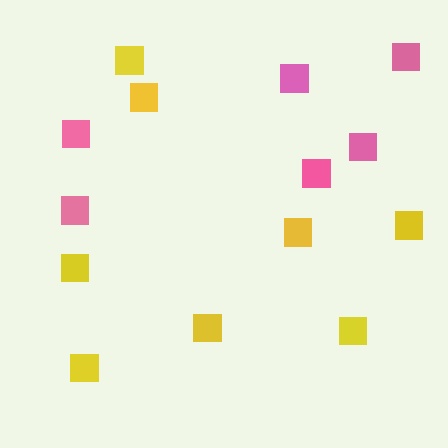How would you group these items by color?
There are 2 groups: one group of pink squares (6) and one group of yellow squares (8).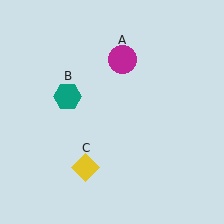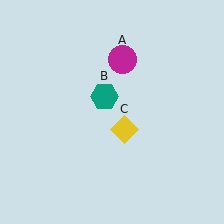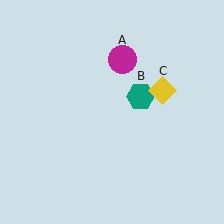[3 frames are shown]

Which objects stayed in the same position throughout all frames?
Magenta circle (object A) remained stationary.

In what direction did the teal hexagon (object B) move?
The teal hexagon (object B) moved right.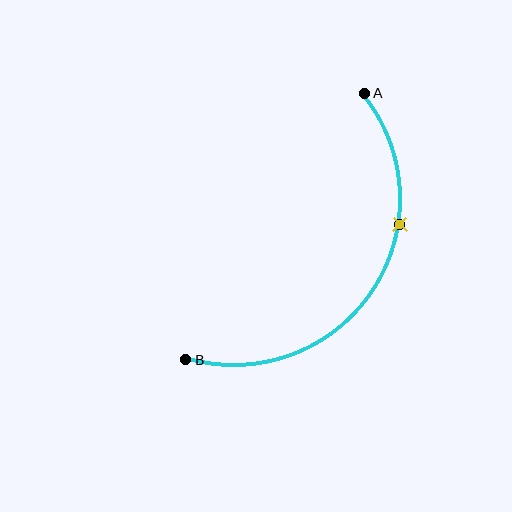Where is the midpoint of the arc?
The arc midpoint is the point on the curve farthest from the straight line joining A and B. It sits below and to the right of that line.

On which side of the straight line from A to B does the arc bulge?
The arc bulges below and to the right of the straight line connecting A and B.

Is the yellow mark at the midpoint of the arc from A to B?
No. The yellow mark lies on the arc but is closer to endpoint A. The arc midpoint would be at the point on the curve equidistant along the arc from both A and B.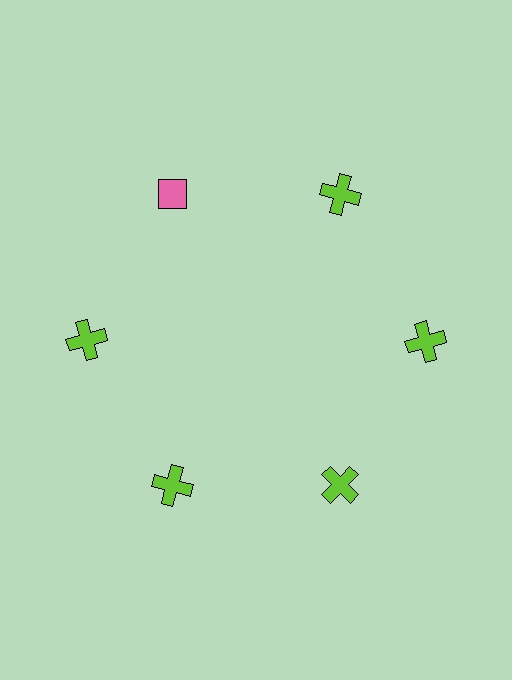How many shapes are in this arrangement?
There are 6 shapes arranged in a ring pattern.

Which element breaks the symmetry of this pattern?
The pink diamond at roughly the 11 o'clock position breaks the symmetry. All other shapes are lime crosses.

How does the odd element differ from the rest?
It differs in both color (pink instead of lime) and shape (diamond instead of cross).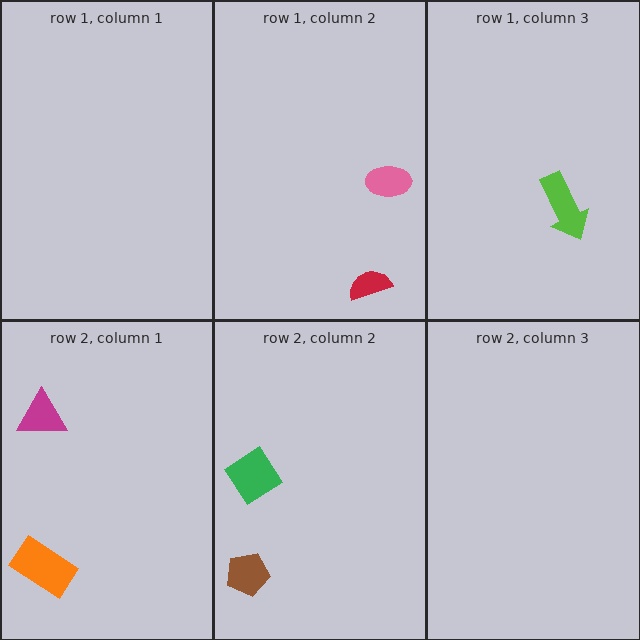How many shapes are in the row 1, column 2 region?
2.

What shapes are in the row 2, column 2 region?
The brown pentagon, the green diamond.